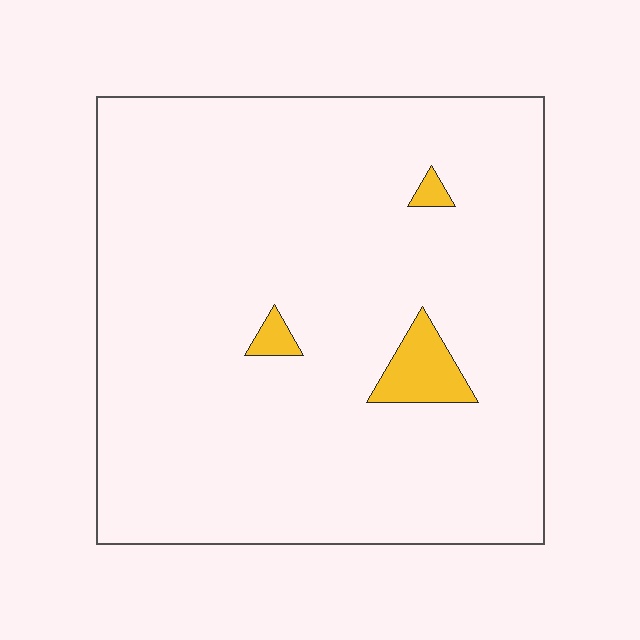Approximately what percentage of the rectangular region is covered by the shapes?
Approximately 5%.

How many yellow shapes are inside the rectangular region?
3.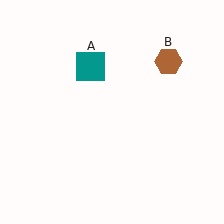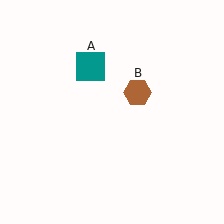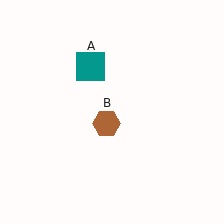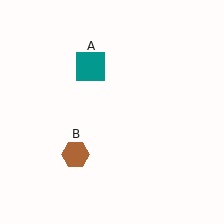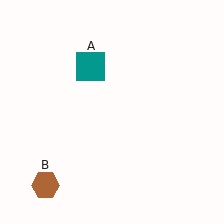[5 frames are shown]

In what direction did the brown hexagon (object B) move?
The brown hexagon (object B) moved down and to the left.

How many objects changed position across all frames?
1 object changed position: brown hexagon (object B).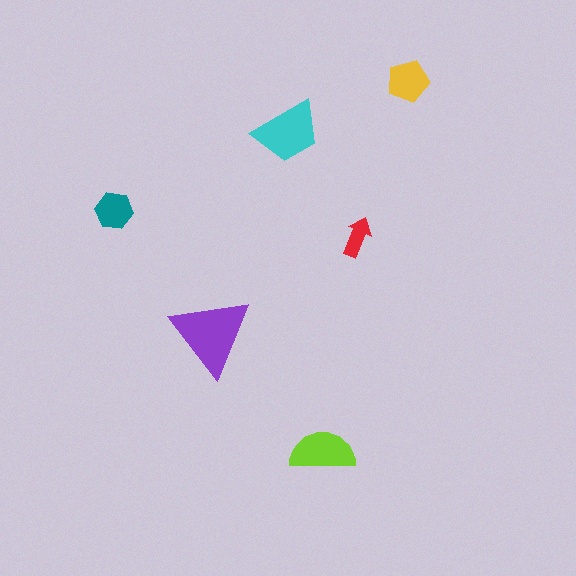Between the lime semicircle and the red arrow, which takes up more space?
The lime semicircle.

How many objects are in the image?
There are 6 objects in the image.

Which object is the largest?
The purple triangle.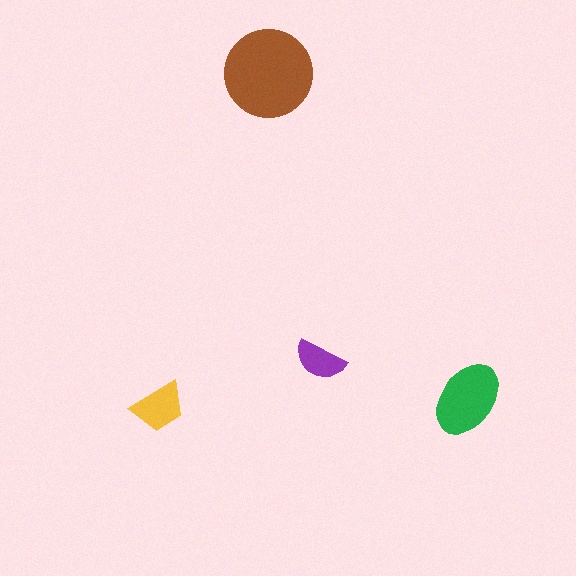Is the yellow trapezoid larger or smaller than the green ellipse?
Smaller.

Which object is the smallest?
The purple semicircle.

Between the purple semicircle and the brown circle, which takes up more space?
The brown circle.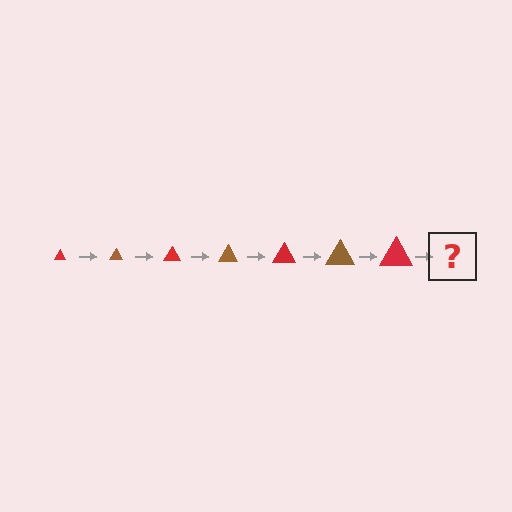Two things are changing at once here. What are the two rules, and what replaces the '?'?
The two rules are that the triangle grows larger each step and the color cycles through red and brown. The '?' should be a brown triangle, larger than the previous one.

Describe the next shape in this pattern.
It should be a brown triangle, larger than the previous one.